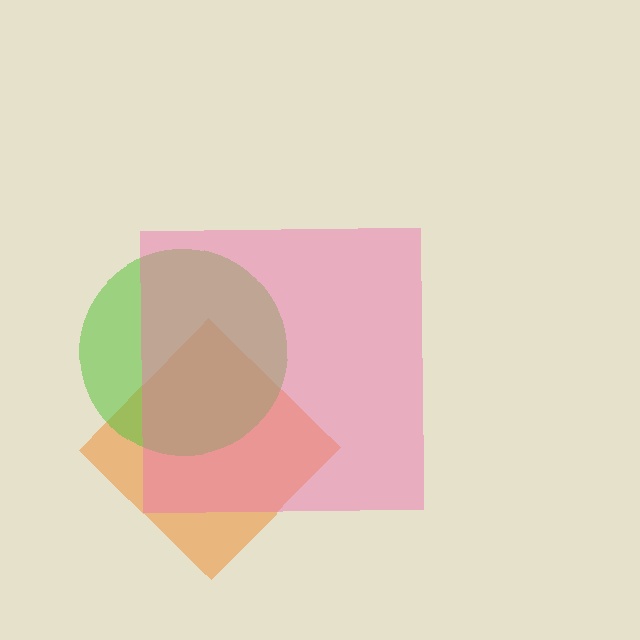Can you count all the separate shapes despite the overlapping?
Yes, there are 3 separate shapes.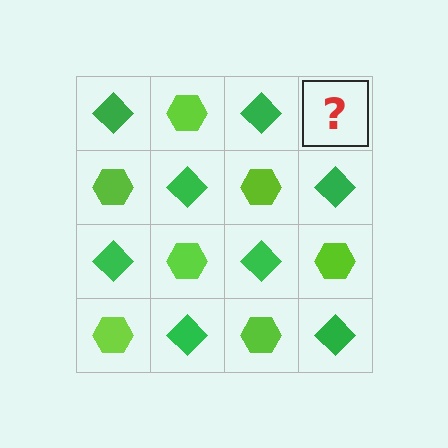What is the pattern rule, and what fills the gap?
The rule is that it alternates green diamond and lime hexagon in a checkerboard pattern. The gap should be filled with a lime hexagon.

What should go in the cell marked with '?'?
The missing cell should contain a lime hexagon.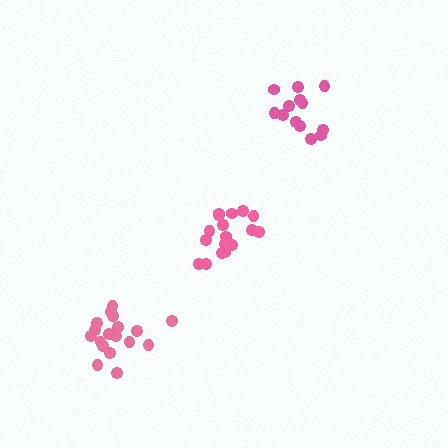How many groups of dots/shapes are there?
There are 3 groups.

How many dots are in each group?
Group 1: 17 dots, Group 2: 18 dots, Group 3: 13 dots (48 total).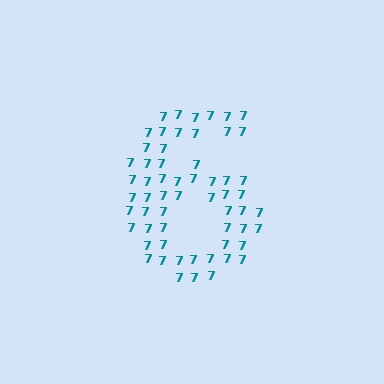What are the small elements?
The small elements are digit 7's.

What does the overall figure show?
The overall figure shows the digit 6.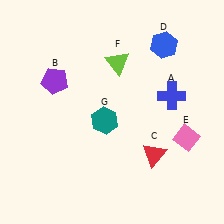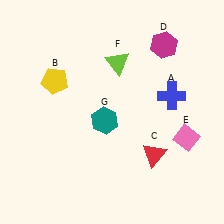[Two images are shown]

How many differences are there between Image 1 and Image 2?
There are 2 differences between the two images.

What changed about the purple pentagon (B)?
In Image 1, B is purple. In Image 2, it changed to yellow.